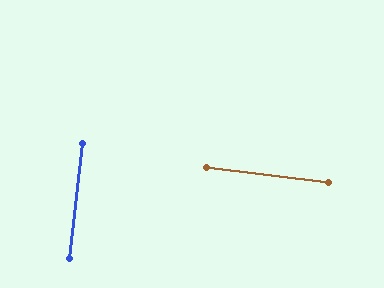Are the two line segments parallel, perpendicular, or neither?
Perpendicular — they meet at approximately 89°.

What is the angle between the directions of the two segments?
Approximately 89 degrees.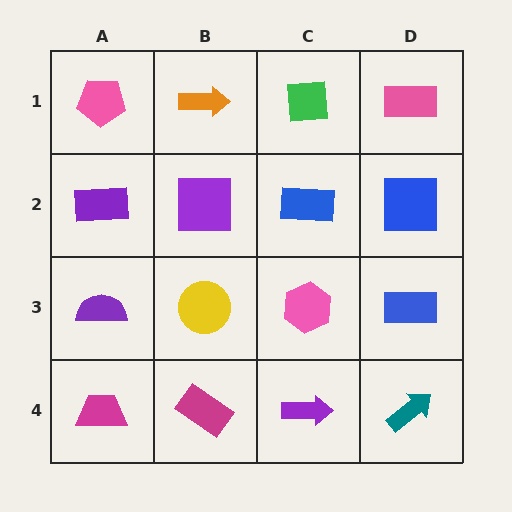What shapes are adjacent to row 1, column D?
A blue square (row 2, column D), a green square (row 1, column C).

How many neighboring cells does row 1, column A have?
2.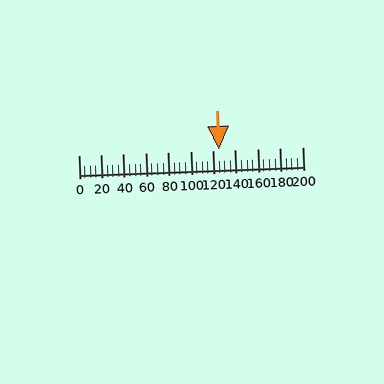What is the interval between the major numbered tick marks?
The major tick marks are spaced 20 units apart.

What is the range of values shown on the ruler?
The ruler shows values from 0 to 200.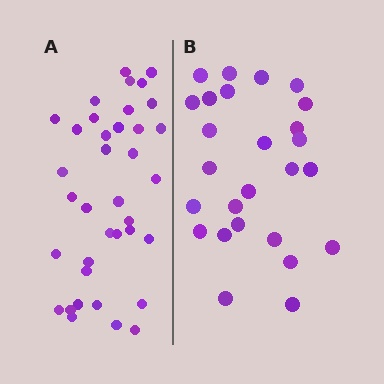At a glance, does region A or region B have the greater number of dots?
Region A (the left region) has more dots.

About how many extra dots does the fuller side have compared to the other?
Region A has roughly 12 or so more dots than region B.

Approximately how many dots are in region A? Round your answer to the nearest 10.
About 40 dots. (The exact count is 37, which rounds to 40.)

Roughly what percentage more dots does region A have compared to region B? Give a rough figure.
About 40% more.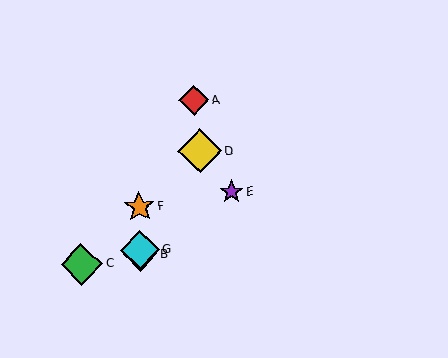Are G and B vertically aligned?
Yes, both are at x≈140.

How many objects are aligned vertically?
3 objects (B, F, G) are aligned vertically.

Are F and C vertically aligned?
No, F is at x≈139 and C is at x≈81.